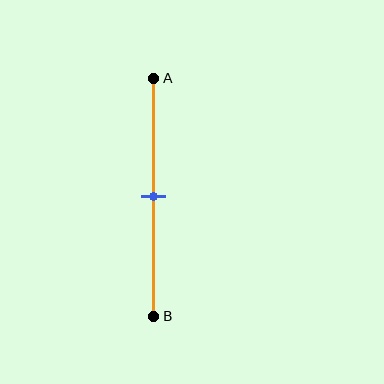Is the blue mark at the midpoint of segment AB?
Yes, the mark is approximately at the midpoint.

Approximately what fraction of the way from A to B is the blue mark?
The blue mark is approximately 50% of the way from A to B.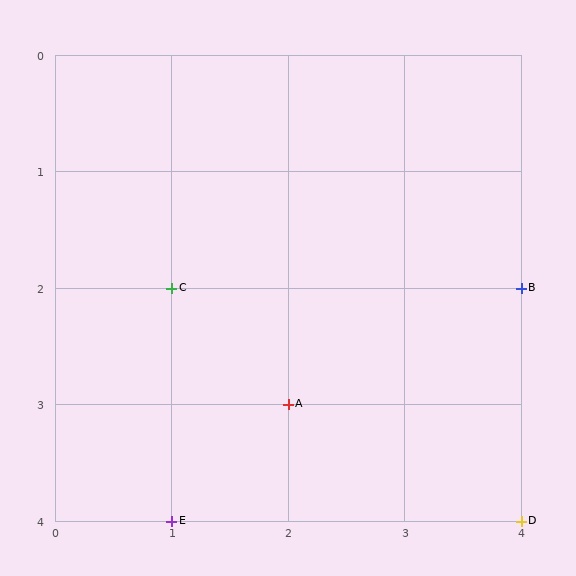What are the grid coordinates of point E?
Point E is at grid coordinates (1, 4).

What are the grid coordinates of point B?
Point B is at grid coordinates (4, 2).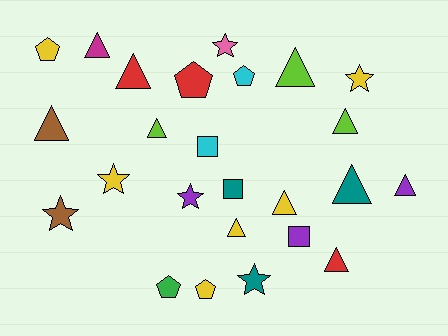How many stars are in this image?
There are 6 stars.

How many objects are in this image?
There are 25 objects.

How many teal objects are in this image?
There are 3 teal objects.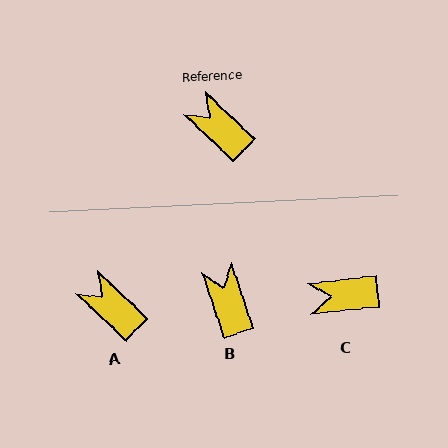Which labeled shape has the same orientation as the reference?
A.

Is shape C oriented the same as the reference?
No, it is off by about 50 degrees.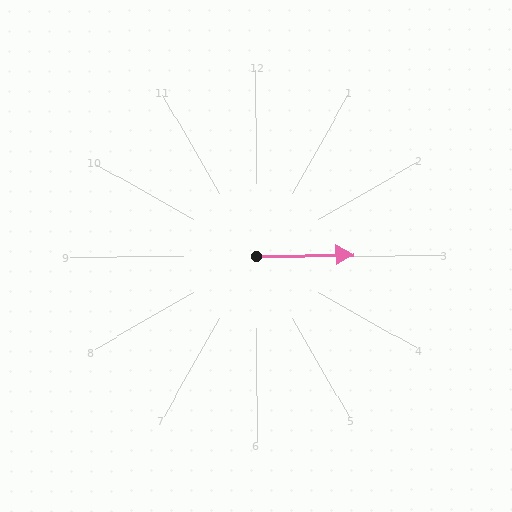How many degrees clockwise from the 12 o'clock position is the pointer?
Approximately 89 degrees.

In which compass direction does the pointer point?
East.